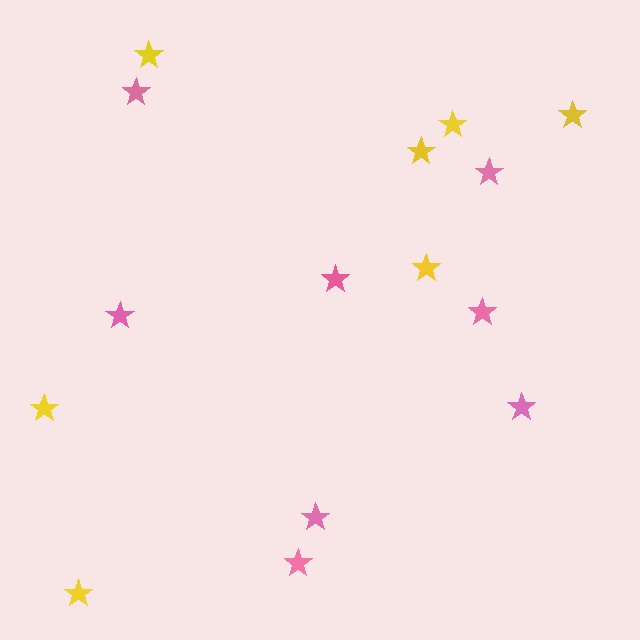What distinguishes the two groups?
There are 2 groups: one group of yellow stars (7) and one group of pink stars (8).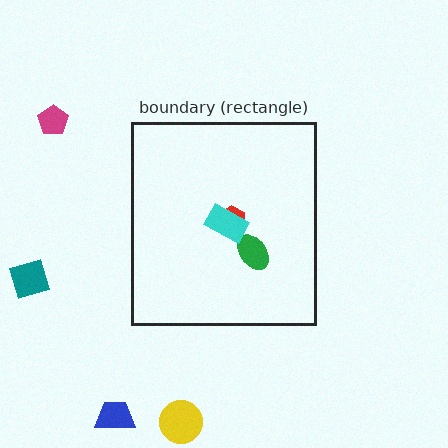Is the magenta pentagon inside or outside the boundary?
Outside.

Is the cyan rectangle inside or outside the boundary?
Inside.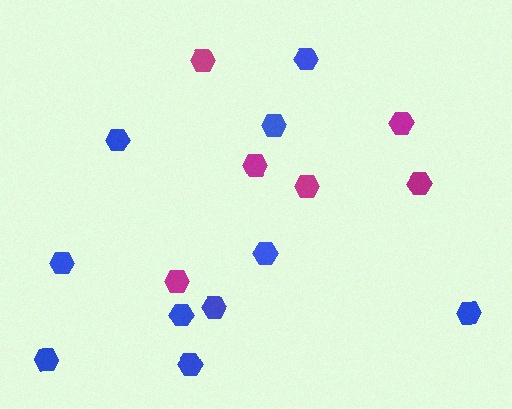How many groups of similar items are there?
There are 2 groups: one group of blue hexagons (10) and one group of magenta hexagons (6).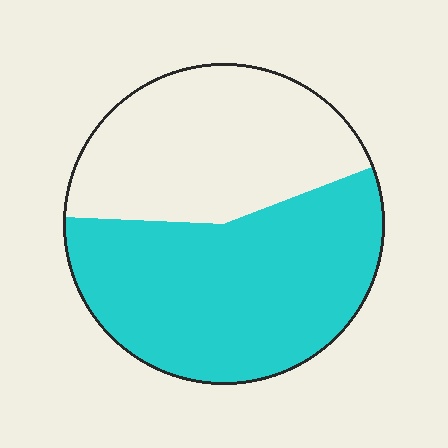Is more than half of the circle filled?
Yes.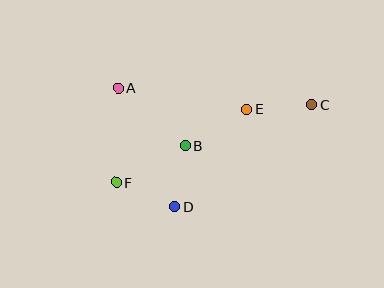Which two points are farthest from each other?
Points C and F are farthest from each other.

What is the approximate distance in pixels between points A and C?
The distance between A and C is approximately 194 pixels.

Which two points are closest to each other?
Points B and D are closest to each other.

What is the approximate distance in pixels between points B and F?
The distance between B and F is approximately 78 pixels.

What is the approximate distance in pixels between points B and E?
The distance between B and E is approximately 71 pixels.